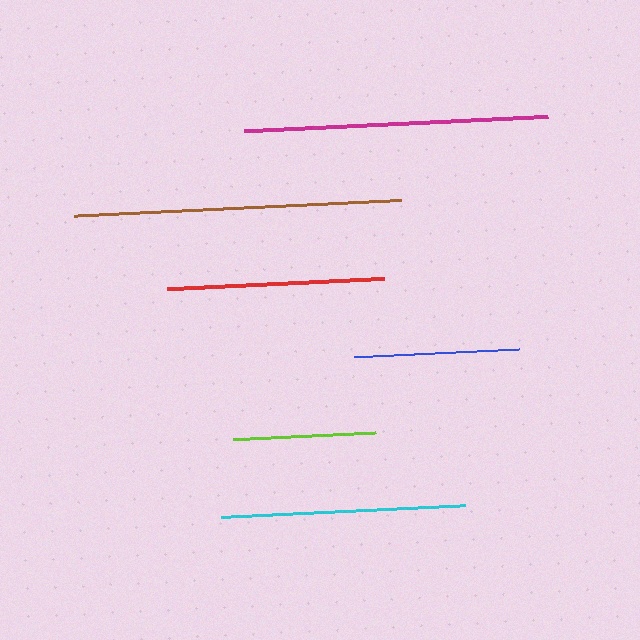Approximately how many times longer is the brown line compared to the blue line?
The brown line is approximately 2.0 times the length of the blue line.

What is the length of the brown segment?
The brown segment is approximately 328 pixels long.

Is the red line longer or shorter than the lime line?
The red line is longer than the lime line.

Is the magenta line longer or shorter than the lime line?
The magenta line is longer than the lime line.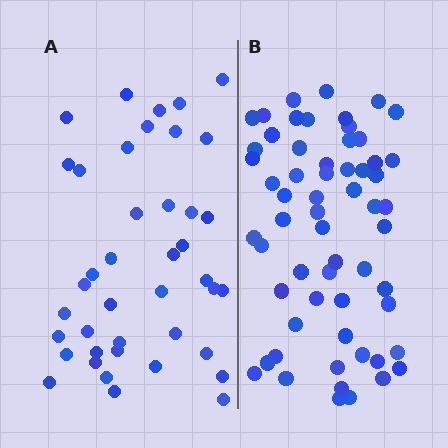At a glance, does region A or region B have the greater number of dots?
Region B (the right region) has more dots.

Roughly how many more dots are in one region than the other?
Region B has approximately 20 more dots than region A.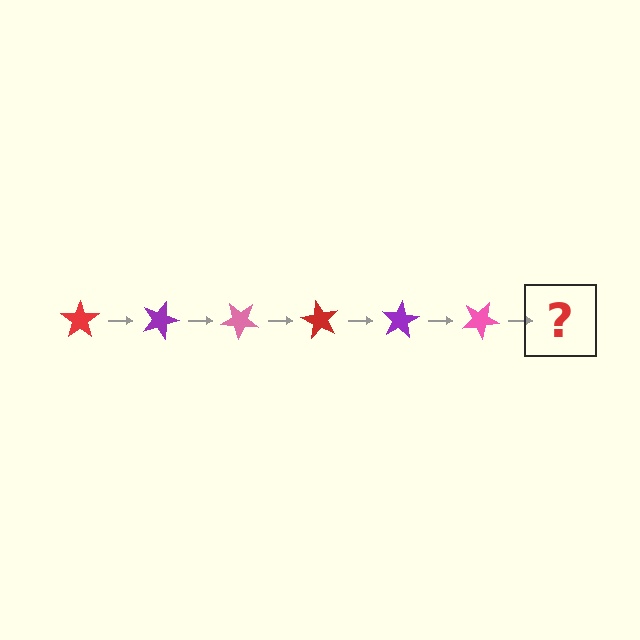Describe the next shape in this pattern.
It should be a red star, rotated 120 degrees from the start.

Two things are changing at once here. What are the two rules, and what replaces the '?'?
The two rules are that it rotates 20 degrees each step and the color cycles through red, purple, and pink. The '?' should be a red star, rotated 120 degrees from the start.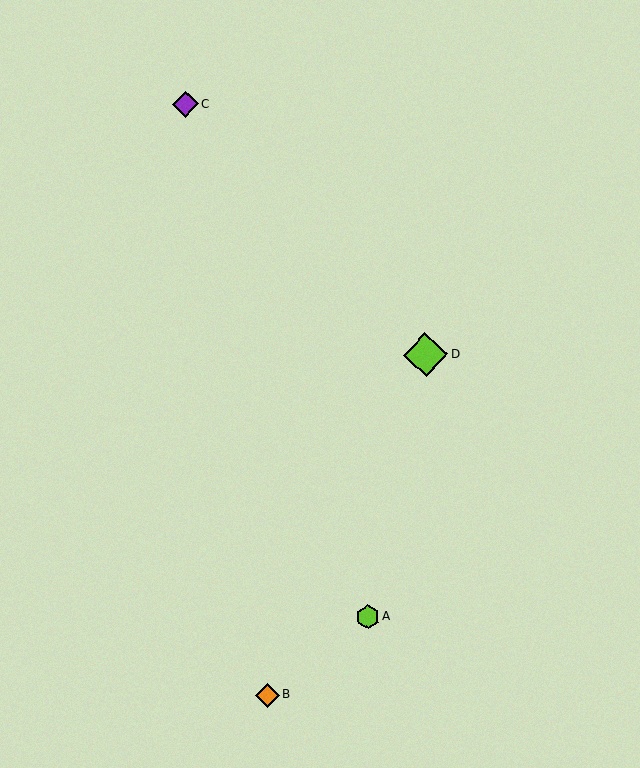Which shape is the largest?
The lime diamond (labeled D) is the largest.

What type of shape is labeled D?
Shape D is a lime diamond.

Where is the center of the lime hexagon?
The center of the lime hexagon is at (368, 617).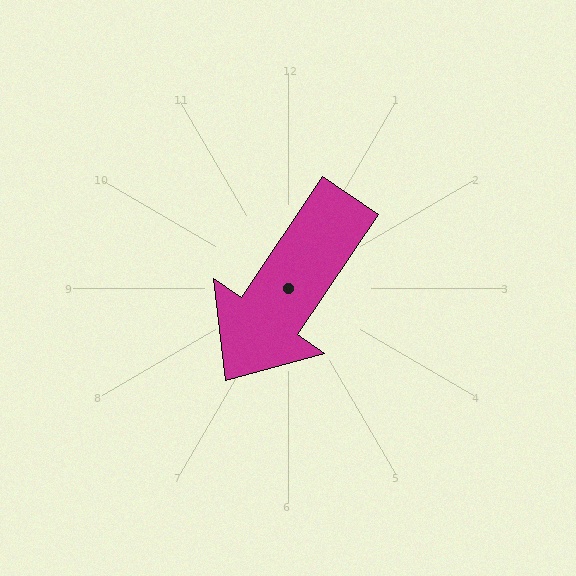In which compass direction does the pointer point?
Southwest.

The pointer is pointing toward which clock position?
Roughly 7 o'clock.